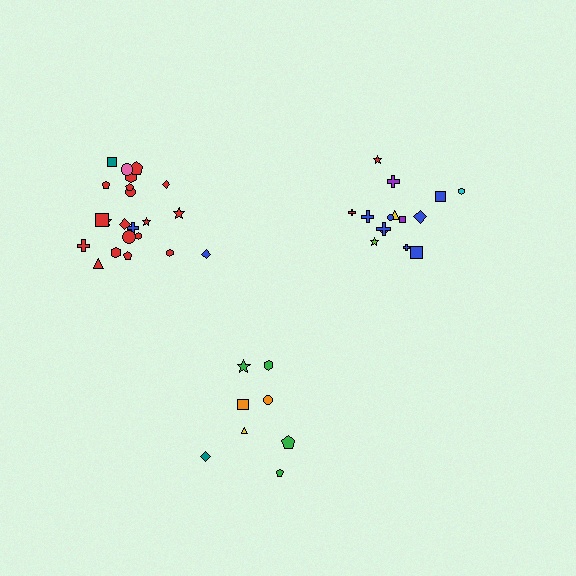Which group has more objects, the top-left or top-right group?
The top-left group.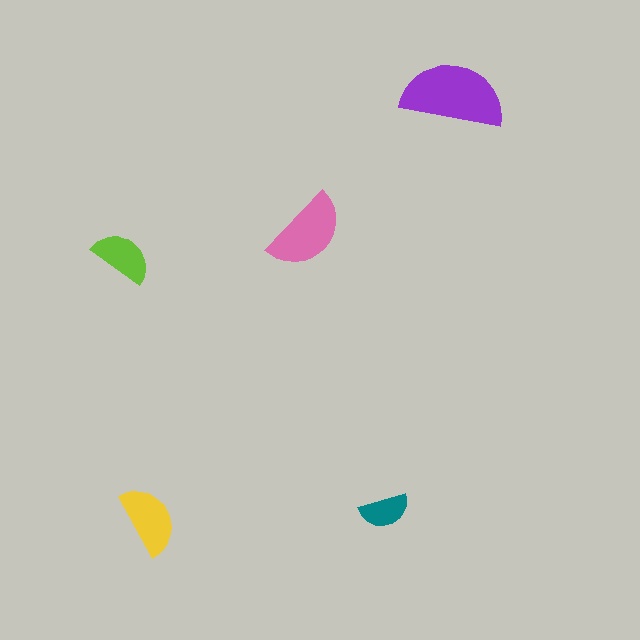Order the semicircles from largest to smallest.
the purple one, the pink one, the yellow one, the lime one, the teal one.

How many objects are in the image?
There are 5 objects in the image.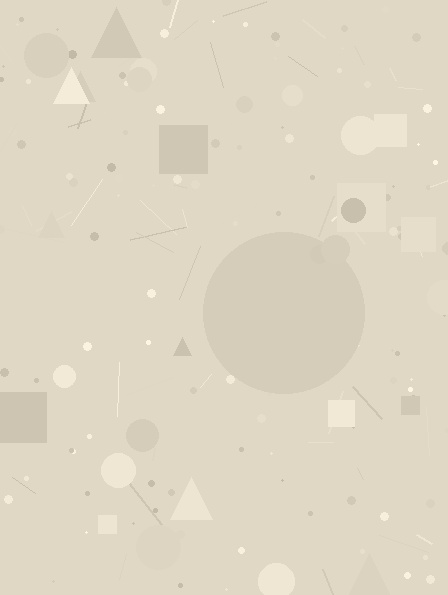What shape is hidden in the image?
A circle is hidden in the image.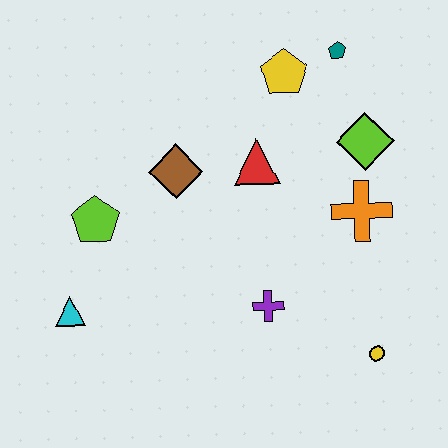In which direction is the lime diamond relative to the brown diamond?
The lime diamond is to the right of the brown diamond.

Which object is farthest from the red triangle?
The cyan triangle is farthest from the red triangle.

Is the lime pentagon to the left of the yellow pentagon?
Yes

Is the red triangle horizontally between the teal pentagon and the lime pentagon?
Yes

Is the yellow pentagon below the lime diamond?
No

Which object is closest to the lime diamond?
The orange cross is closest to the lime diamond.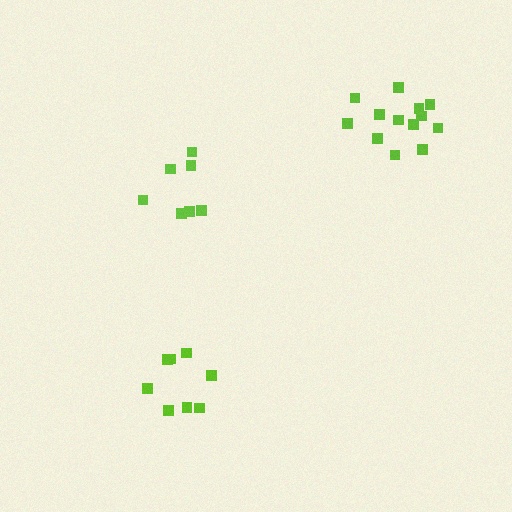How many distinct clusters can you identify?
There are 3 distinct clusters.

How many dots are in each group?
Group 1: 7 dots, Group 2: 8 dots, Group 3: 13 dots (28 total).